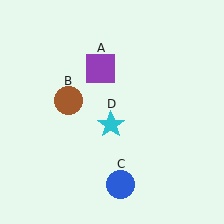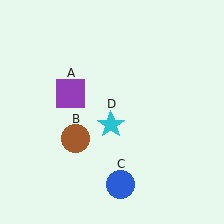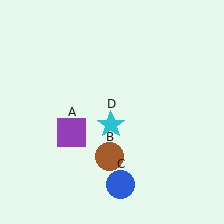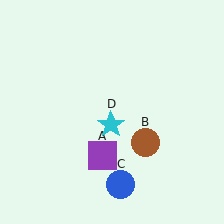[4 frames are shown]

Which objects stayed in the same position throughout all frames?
Blue circle (object C) and cyan star (object D) remained stationary.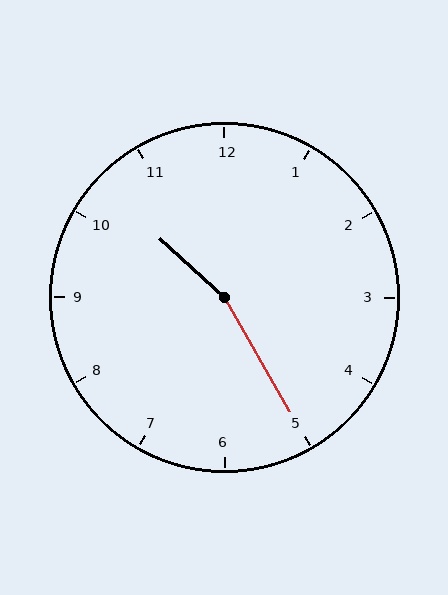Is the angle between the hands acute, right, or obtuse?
It is obtuse.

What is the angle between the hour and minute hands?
Approximately 162 degrees.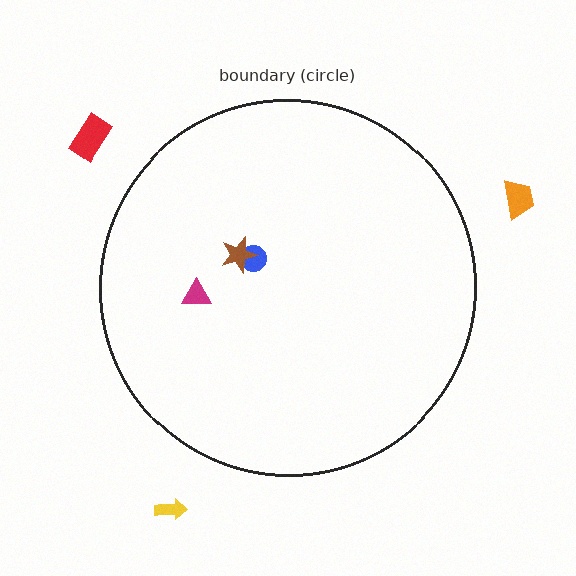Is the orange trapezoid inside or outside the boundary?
Outside.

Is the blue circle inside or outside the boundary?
Inside.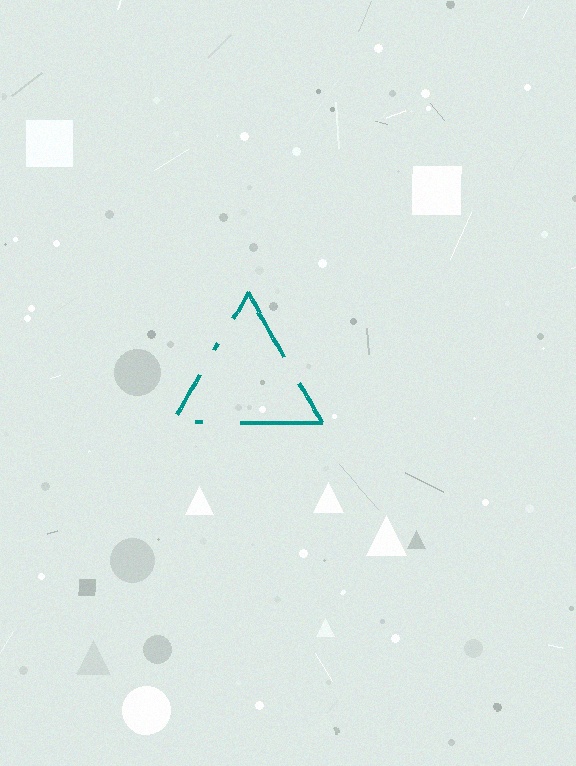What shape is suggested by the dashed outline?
The dashed outline suggests a triangle.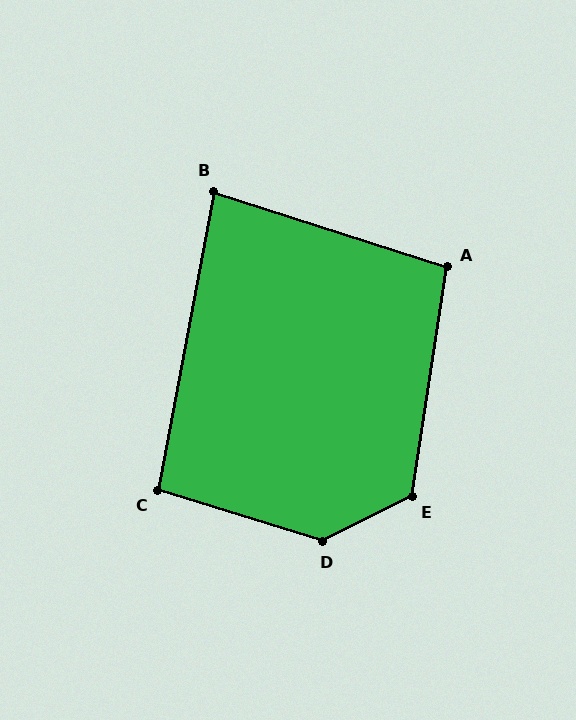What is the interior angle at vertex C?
Approximately 97 degrees (obtuse).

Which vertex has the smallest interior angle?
B, at approximately 83 degrees.